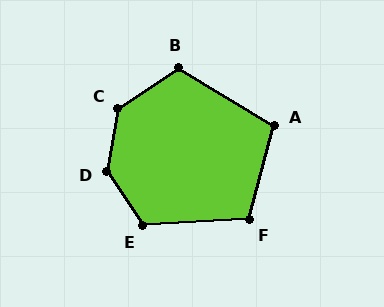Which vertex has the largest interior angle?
D, at approximately 137 degrees.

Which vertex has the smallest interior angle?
A, at approximately 106 degrees.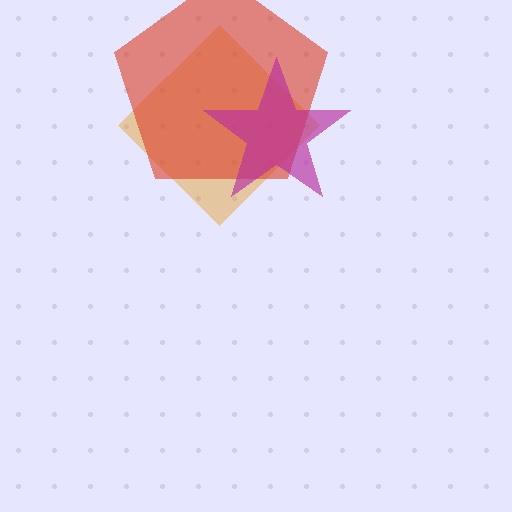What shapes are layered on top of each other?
The layered shapes are: an orange diamond, a red pentagon, a magenta star.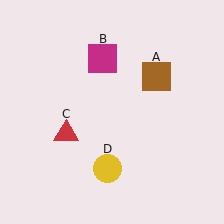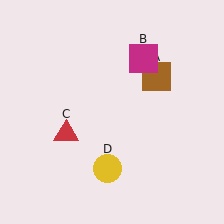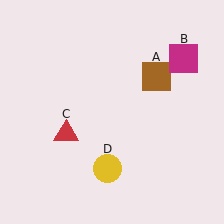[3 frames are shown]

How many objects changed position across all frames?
1 object changed position: magenta square (object B).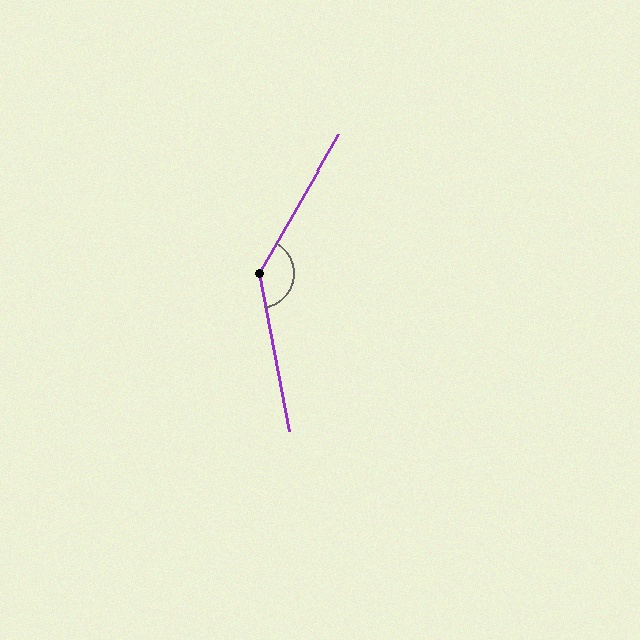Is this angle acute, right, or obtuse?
It is obtuse.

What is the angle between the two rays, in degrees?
Approximately 139 degrees.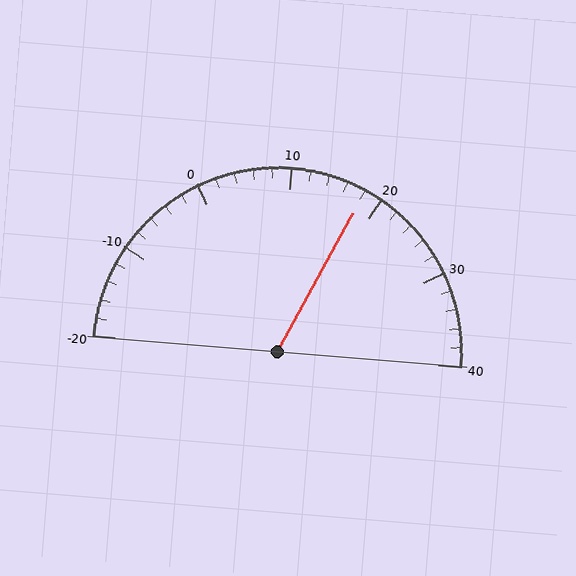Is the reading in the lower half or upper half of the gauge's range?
The reading is in the upper half of the range (-20 to 40).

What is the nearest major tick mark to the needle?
The nearest major tick mark is 20.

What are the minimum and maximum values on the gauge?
The gauge ranges from -20 to 40.